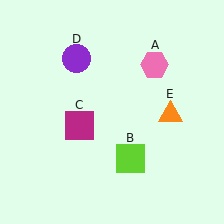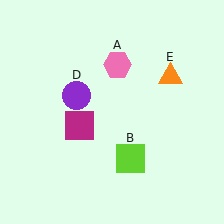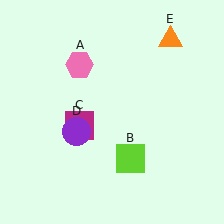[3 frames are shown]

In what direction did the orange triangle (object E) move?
The orange triangle (object E) moved up.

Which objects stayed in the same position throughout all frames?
Lime square (object B) and magenta square (object C) remained stationary.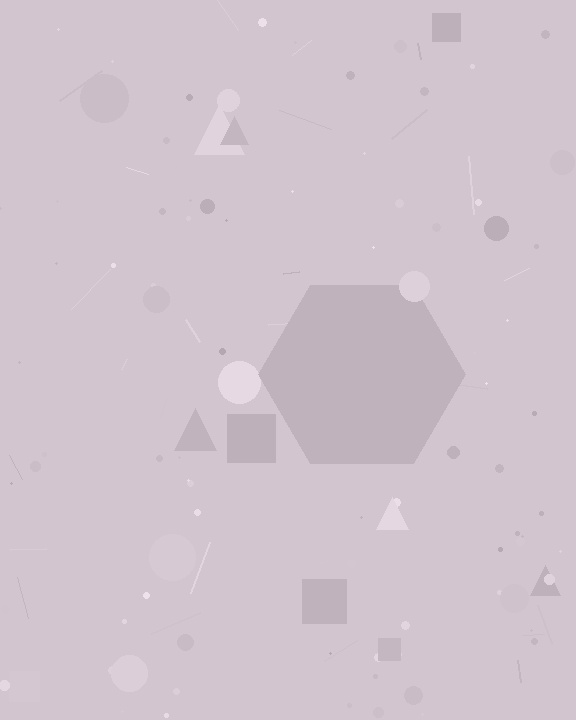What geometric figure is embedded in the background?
A hexagon is embedded in the background.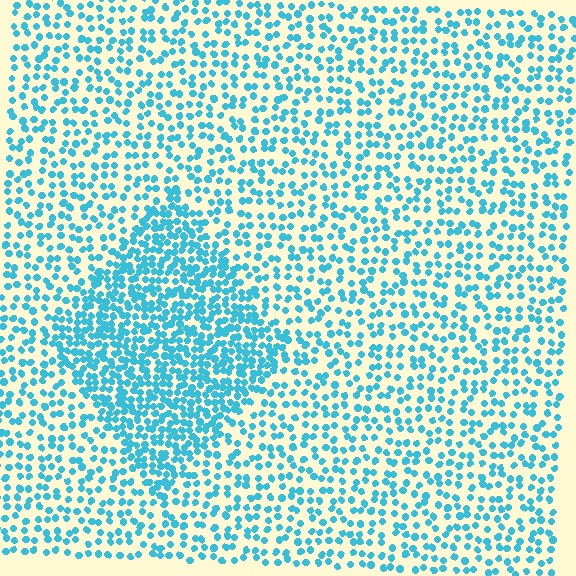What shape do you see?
I see a diamond.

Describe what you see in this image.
The image contains small cyan elements arranged at two different densities. A diamond-shaped region is visible where the elements are more densely packed than the surrounding area.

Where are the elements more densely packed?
The elements are more densely packed inside the diamond boundary.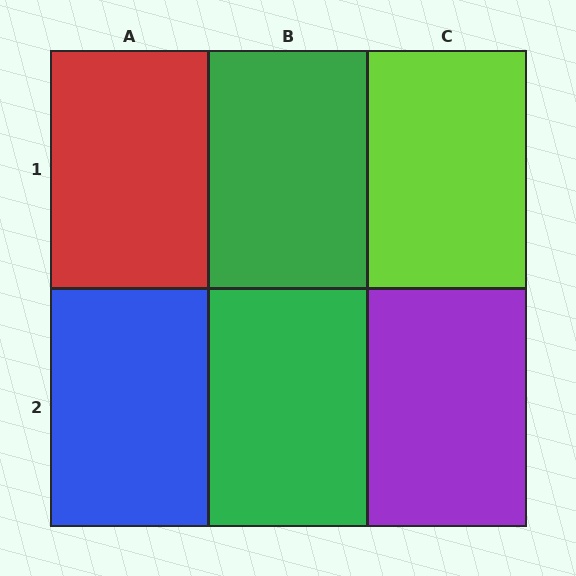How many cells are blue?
1 cell is blue.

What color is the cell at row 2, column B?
Green.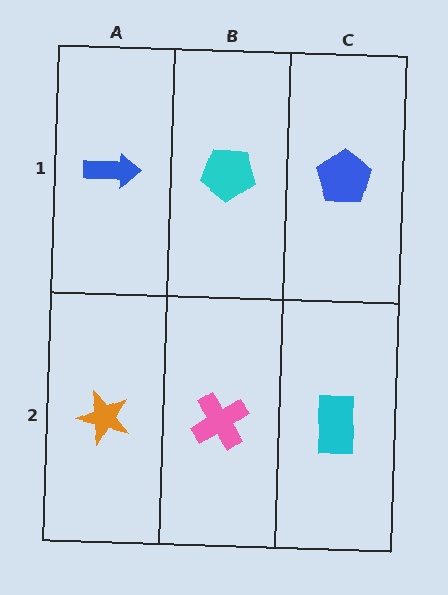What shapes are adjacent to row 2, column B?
A cyan pentagon (row 1, column B), an orange star (row 2, column A), a cyan rectangle (row 2, column C).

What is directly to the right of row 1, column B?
A blue pentagon.